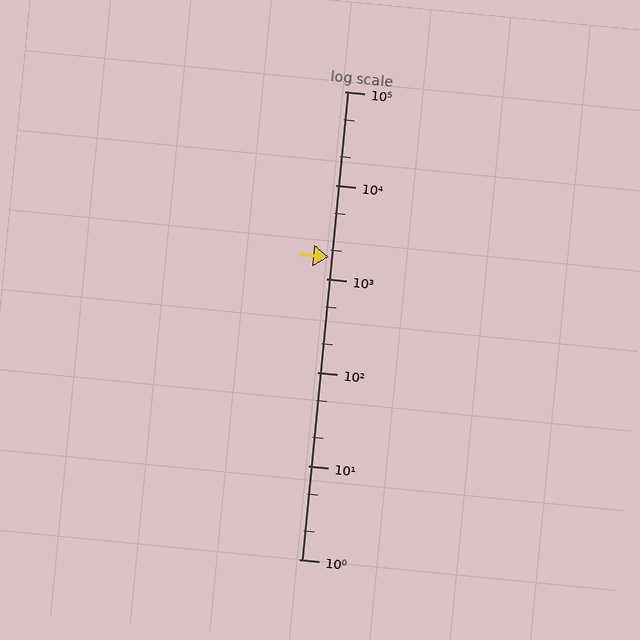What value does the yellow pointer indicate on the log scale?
The pointer indicates approximately 1700.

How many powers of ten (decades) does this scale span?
The scale spans 5 decades, from 1 to 100000.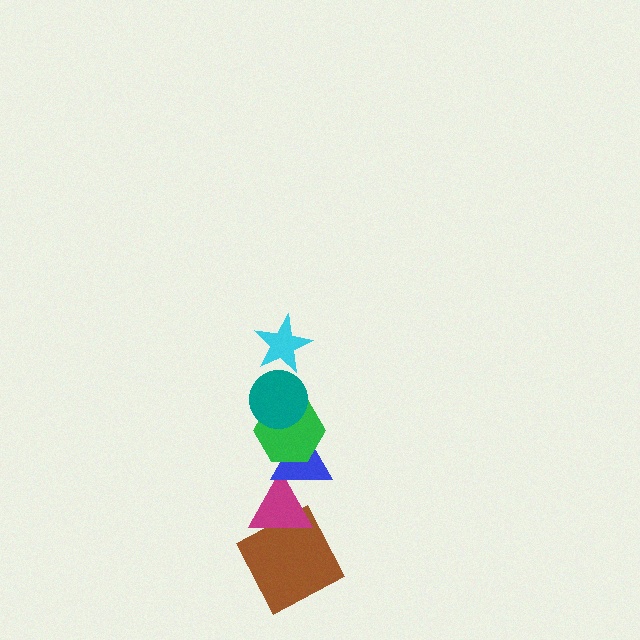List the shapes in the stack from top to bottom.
From top to bottom: the cyan star, the teal circle, the green hexagon, the blue triangle, the magenta triangle, the brown square.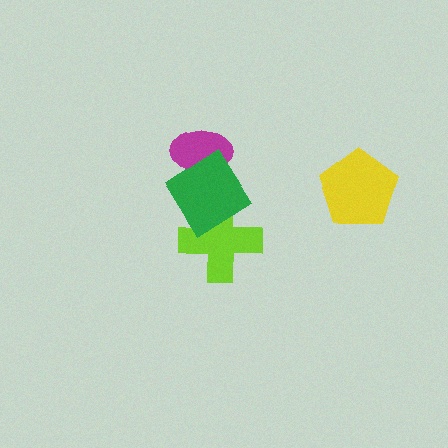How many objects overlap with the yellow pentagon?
0 objects overlap with the yellow pentagon.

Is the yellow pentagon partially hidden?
No, no other shape covers it.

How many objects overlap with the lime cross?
1 object overlaps with the lime cross.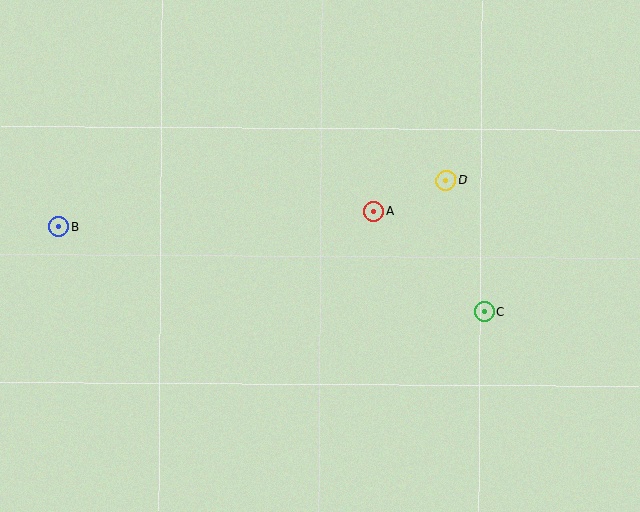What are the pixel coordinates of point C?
Point C is at (484, 312).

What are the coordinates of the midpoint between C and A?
The midpoint between C and A is at (429, 262).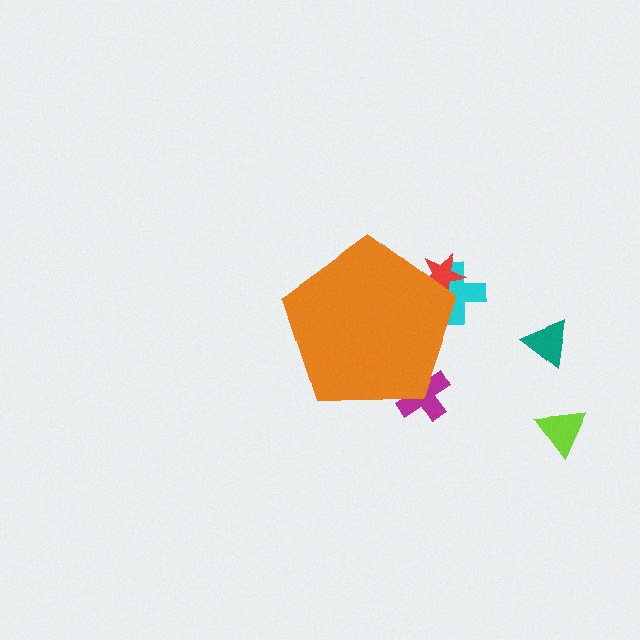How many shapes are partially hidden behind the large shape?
3 shapes are partially hidden.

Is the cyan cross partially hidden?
Yes, the cyan cross is partially hidden behind the orange pentagon.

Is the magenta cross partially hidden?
Yes, the magenta cross is partially hidden behind the orange pentagon.